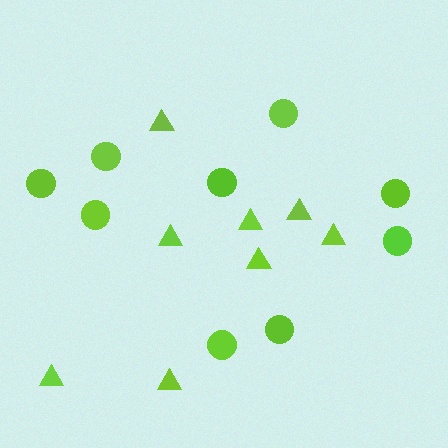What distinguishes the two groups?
There are 2 groups: one group of circles (9) and one group of triangles (8).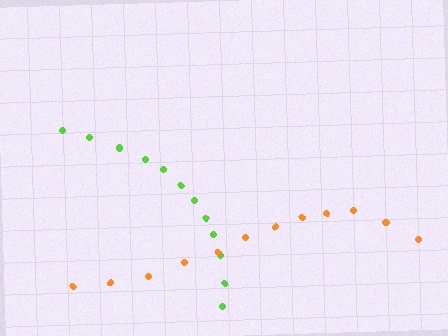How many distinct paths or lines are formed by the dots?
There are 2 distinct paths.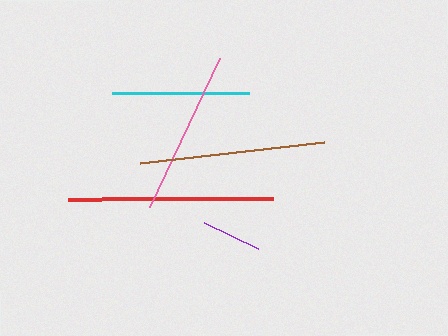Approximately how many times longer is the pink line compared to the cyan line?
The pink line is approximately 1.2 times the length of the cyan line.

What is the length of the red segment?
The red segment is approximately 205 pixels long.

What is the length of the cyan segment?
The cyan segment is approximately 137 pixels long.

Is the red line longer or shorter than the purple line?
The red line is longer than the purple line.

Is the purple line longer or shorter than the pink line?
The pink line is longer than the purple line.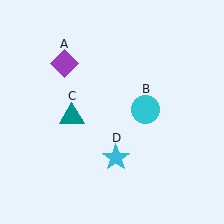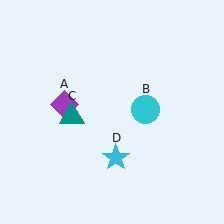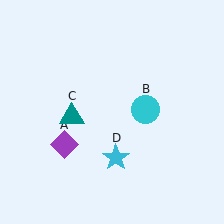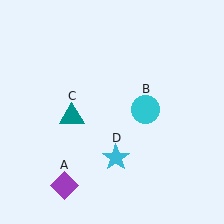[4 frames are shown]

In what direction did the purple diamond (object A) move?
The purple diamond (object A) moved down.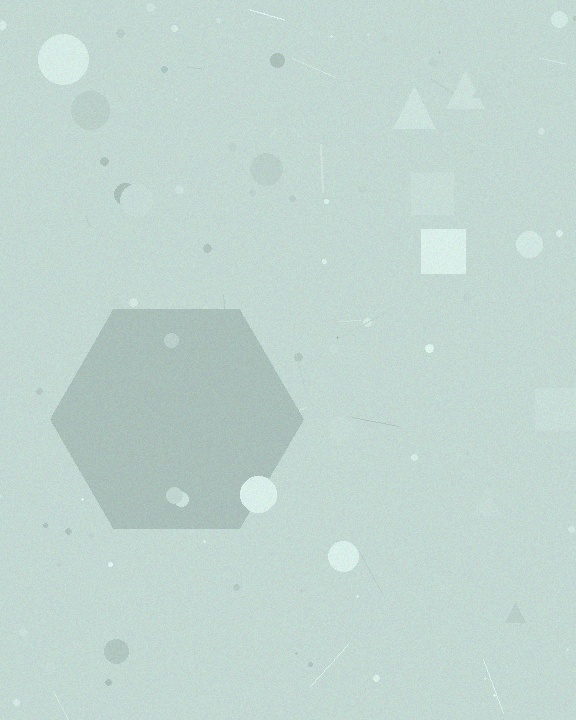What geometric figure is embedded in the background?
A hexagon is embedded in the background.